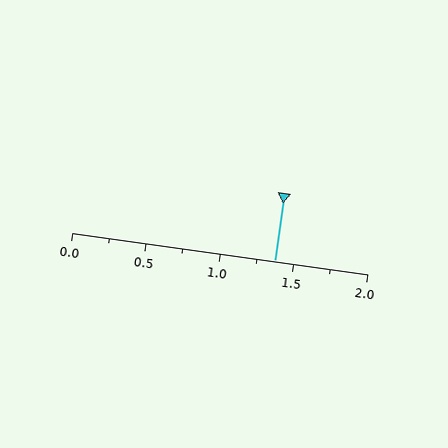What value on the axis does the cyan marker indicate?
The marker indicates approximately 1.38.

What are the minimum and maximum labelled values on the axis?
The axis runs from 0.0 to 2.0.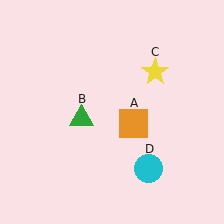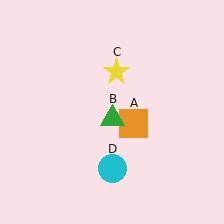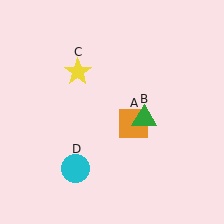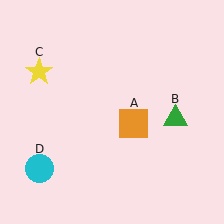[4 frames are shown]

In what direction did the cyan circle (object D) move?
The cyan circle (object D) moved left.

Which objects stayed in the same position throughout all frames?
Orange square (object A) remained stationary.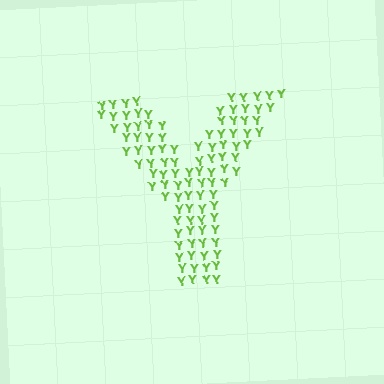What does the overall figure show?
The overall figure shows the letter Y.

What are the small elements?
The small elements are letter Y's.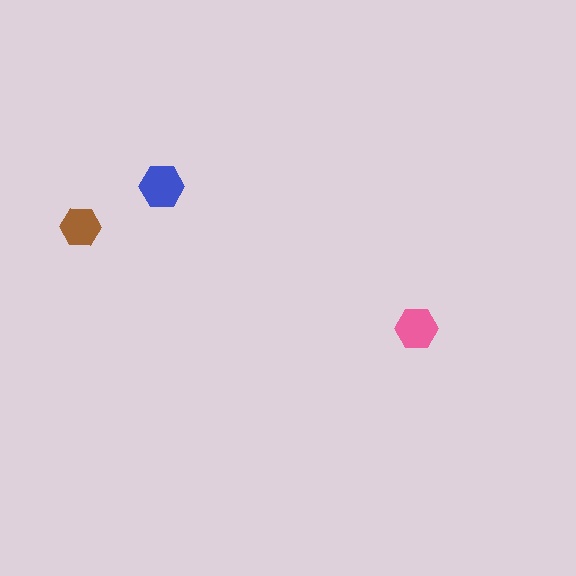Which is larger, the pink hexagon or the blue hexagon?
The blue one.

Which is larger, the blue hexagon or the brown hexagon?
The blue one.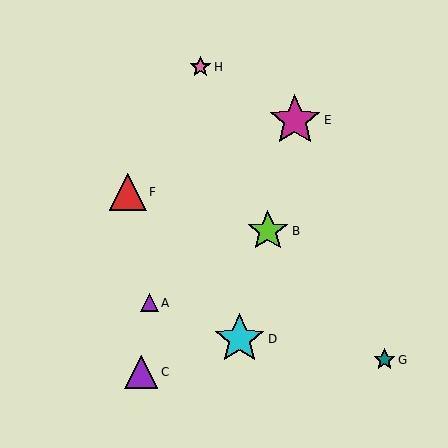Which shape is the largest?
The magenta star (labeled E) is the largest.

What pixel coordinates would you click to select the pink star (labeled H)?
Click at (200, 67) to select the pink star H.